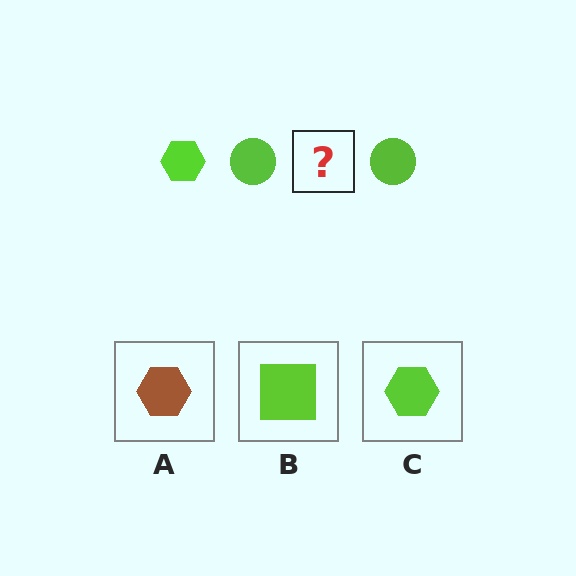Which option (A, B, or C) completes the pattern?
C.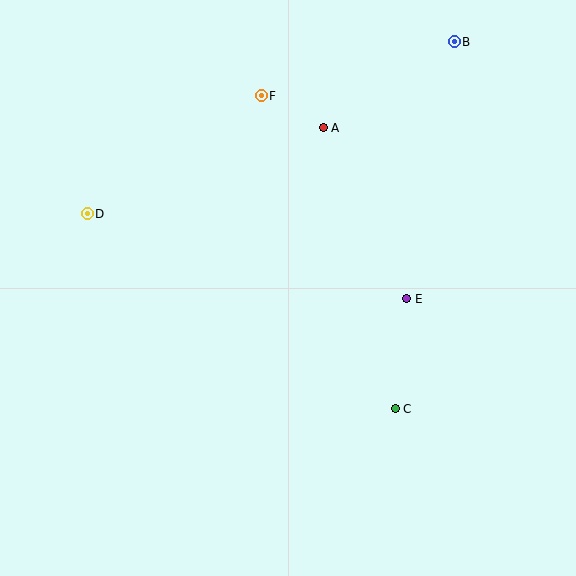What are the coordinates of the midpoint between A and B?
The midpoint between A and B is at (389, 85).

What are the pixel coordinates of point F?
Point F is at (261, 96).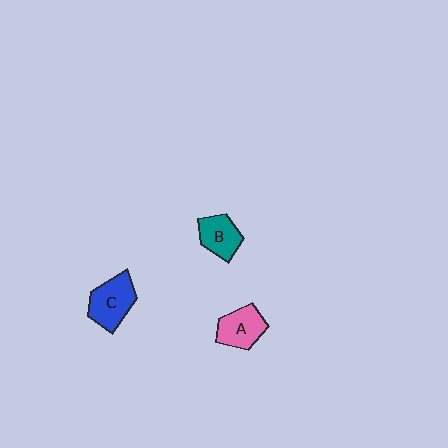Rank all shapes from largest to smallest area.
From largest to smallest: C (blue), A (pink), B (teal).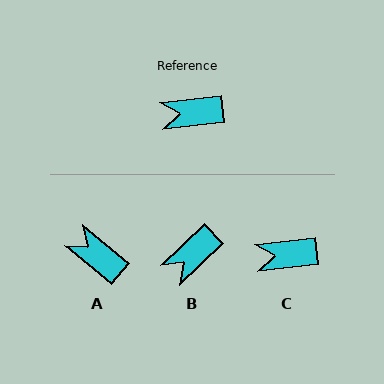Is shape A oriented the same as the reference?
No, it is off by about 46 degrees.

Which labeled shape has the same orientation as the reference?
C.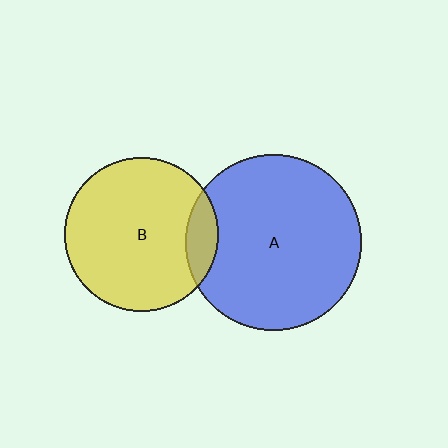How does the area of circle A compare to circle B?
Approximately 1.3 times.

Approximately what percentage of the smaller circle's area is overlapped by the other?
Approximately 10%.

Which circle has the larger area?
Circle A (blue).